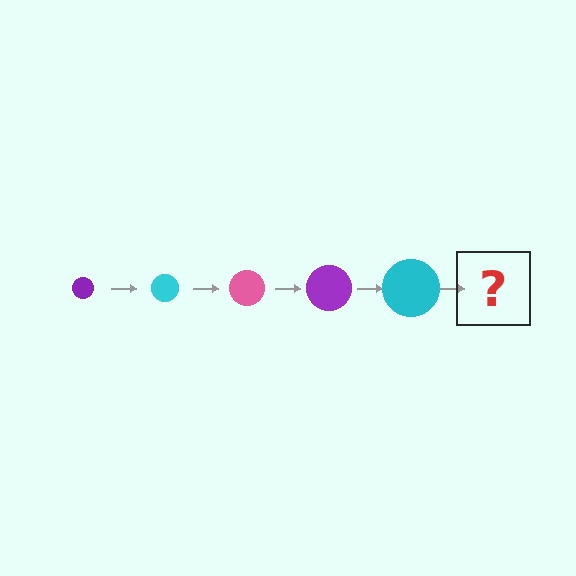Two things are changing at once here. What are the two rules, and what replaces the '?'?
The two rules are that the circle grows larger each step and the color cycles through purple, cyan, and pink. The '?' should be a pink circle, larger than the previous one.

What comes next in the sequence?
The next element should be a pink circle, larger than the previous one.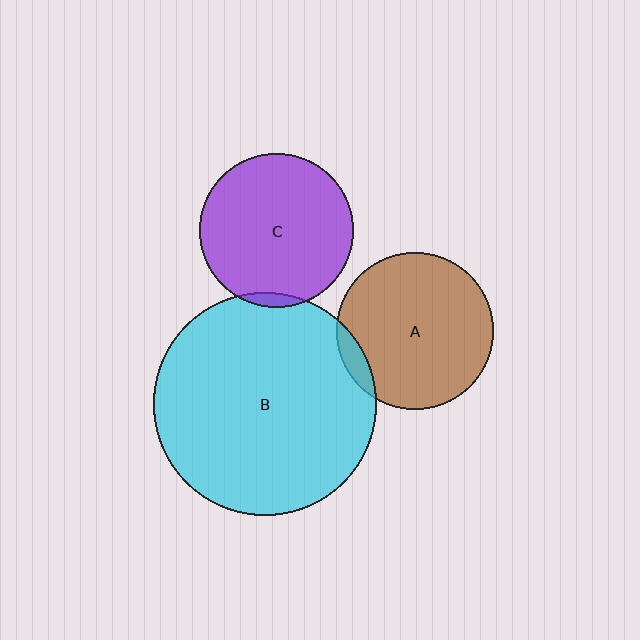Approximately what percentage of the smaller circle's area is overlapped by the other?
Approximately 5%.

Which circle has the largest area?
Circle B (cyan).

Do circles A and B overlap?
Yes.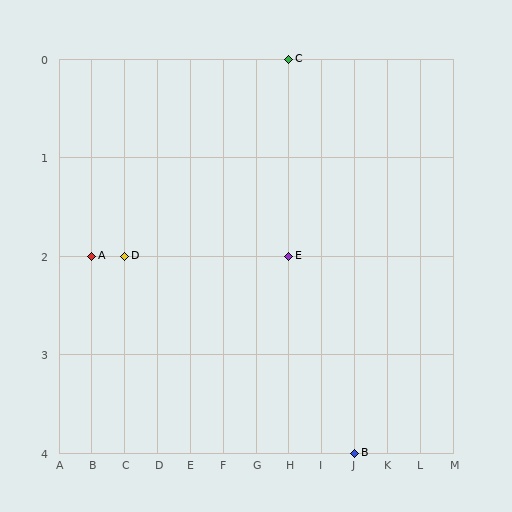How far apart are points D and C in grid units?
Points D and C are 5 columns and 2 rows apart (about 5.4 grid units diagonally).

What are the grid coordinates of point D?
Point D is at grid coordinates (C, 2).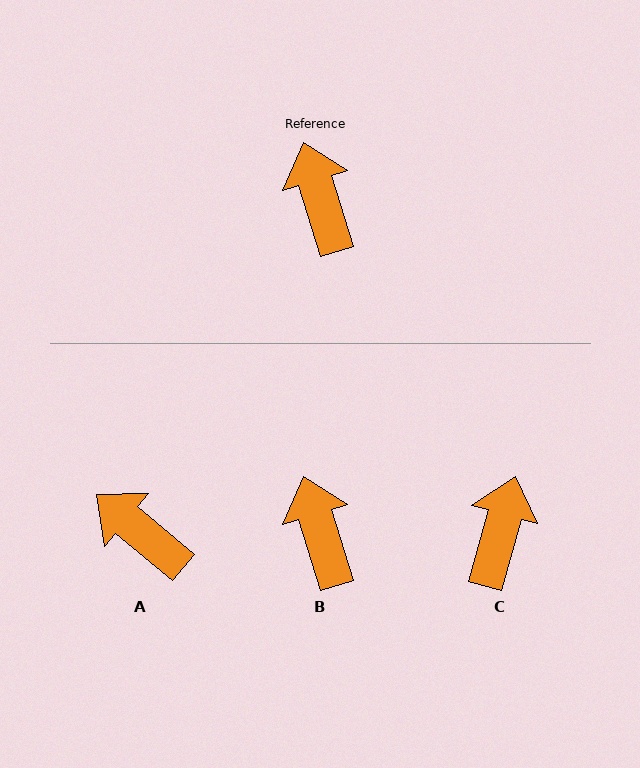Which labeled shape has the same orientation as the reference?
B.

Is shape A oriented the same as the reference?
No, it is off by about 33 degrees.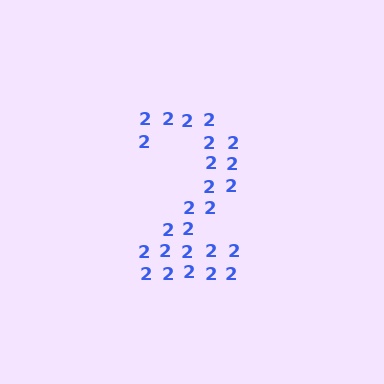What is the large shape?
The large shape is the digit 2.